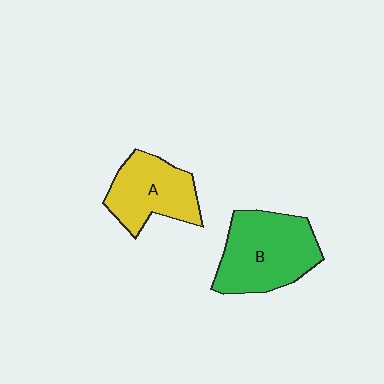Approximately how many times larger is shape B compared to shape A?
Approximately 1.3 times.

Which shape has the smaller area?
Shape A (yellow).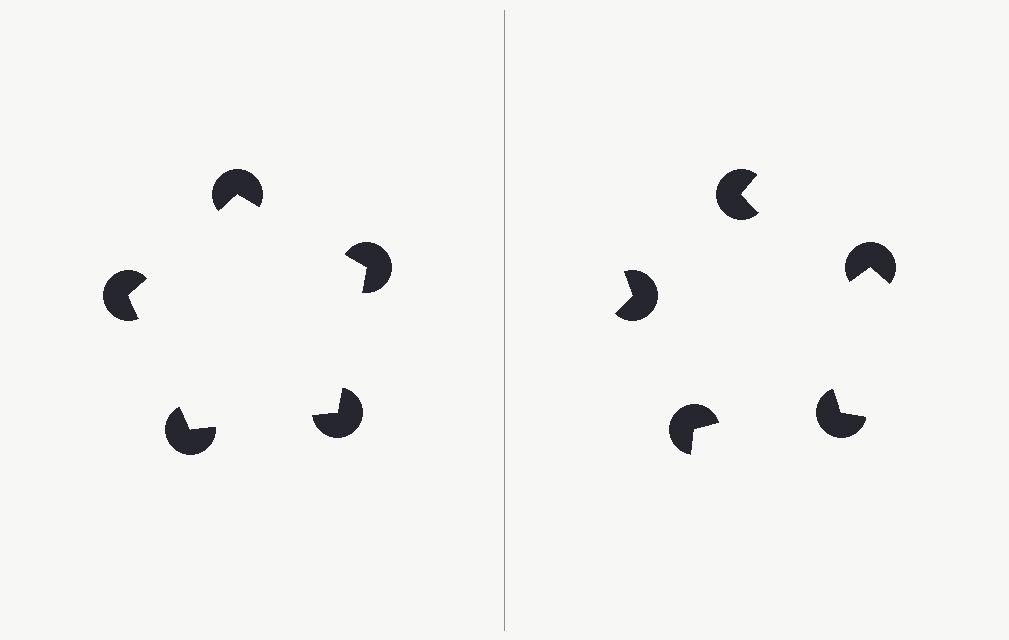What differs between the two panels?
The pac-man discs are positioned identically on both sides; only the wedge orientations differ. On the left they align to a pentagon; on the right they are misaligned.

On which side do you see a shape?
An illusory pentagon appears on the left side. On the right side the wedge cuts are rotated, so no coherent shape forms.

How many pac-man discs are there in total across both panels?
10 — 5 on each side.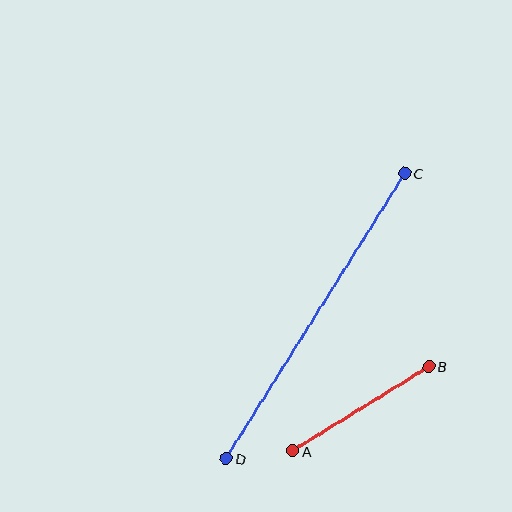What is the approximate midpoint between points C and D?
The midpoint is at approximately (315, 316) pixels.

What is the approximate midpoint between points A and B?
The midpoint is at approximately (361, 409) pixels.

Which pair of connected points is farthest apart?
Points C and D are farthest apart.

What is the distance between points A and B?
The distance is approximately 160 pixels.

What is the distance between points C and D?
The distance is approximately 336 pixels.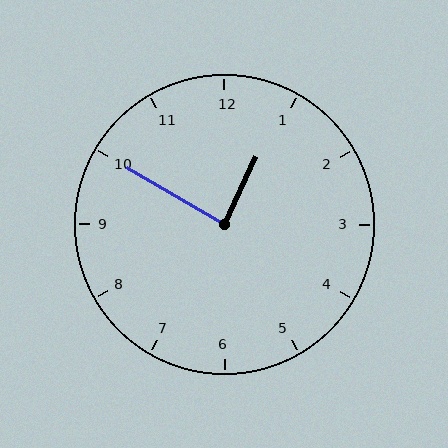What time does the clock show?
12:50.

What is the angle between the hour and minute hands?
Approximately 85 degrees.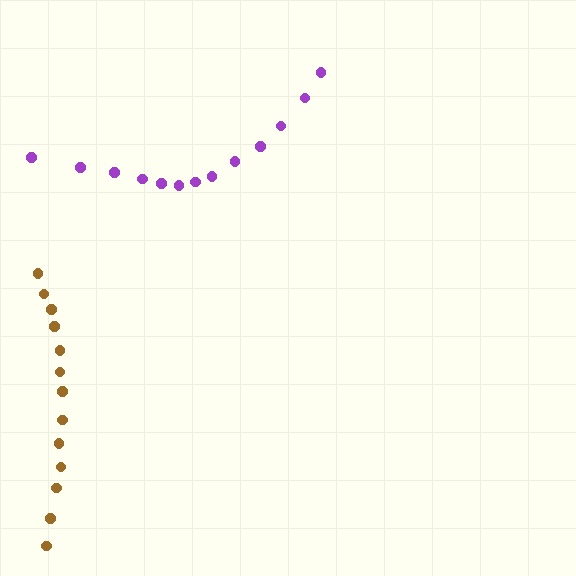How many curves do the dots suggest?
There are 2 distinct paths.